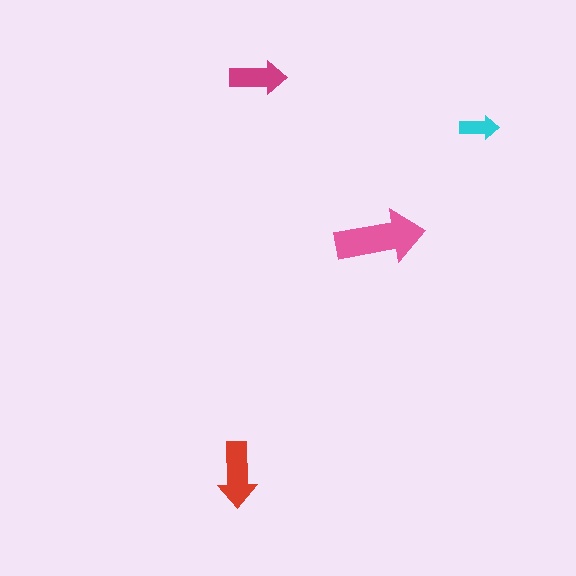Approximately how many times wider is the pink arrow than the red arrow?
About 1.5 times wider.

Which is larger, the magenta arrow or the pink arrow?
The pink one.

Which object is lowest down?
The red arrow is bottommost.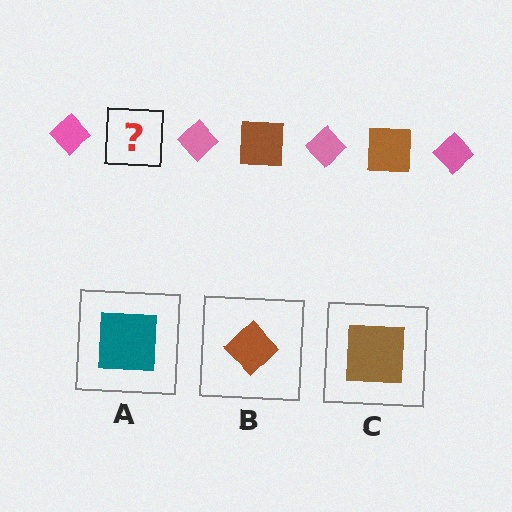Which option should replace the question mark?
Option C.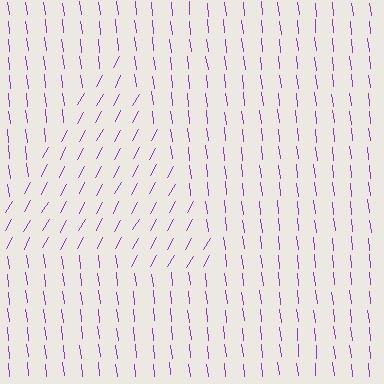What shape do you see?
I see a triangle.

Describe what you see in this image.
The image is filled with small purple line segments. A triangle region in the image has lines oriented differently from the surrounding lines, creating a visible texture boundary.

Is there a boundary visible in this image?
Yes, there is a texture boundary formed by a change in line orientation.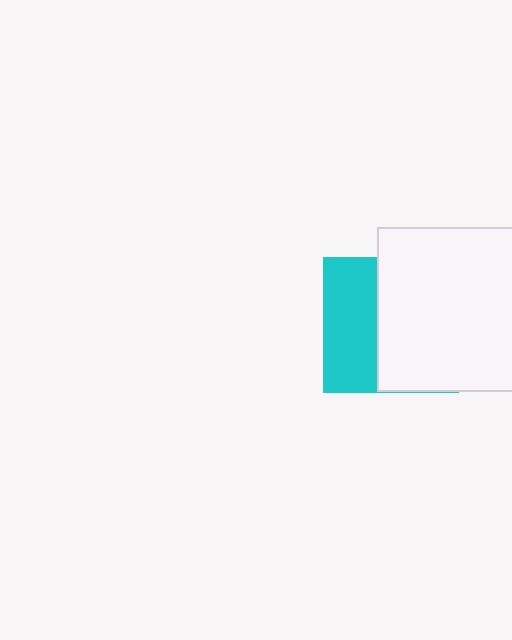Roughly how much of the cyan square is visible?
A small part of it is visible (roughly 41%).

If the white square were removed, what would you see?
You would see the complete cyan square.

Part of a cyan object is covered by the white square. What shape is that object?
It is a square.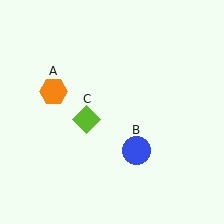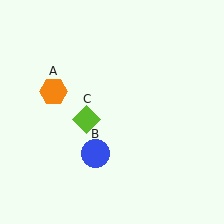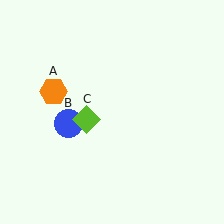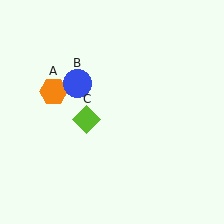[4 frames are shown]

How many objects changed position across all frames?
1 object changed position: blue circle (object B).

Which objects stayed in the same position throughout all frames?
Orange hexagon (object A) and lime diamond (object C) remained stationary.